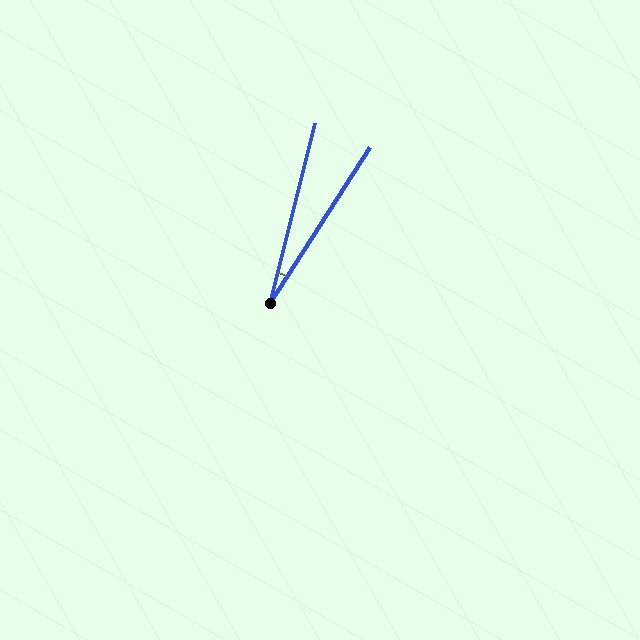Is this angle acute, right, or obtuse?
It is acute.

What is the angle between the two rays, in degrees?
Approximately 19 degrees.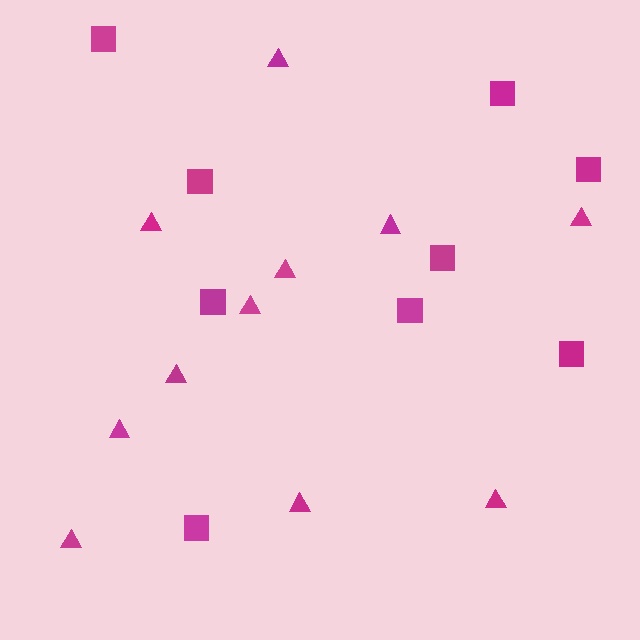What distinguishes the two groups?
There are 2 groups: one group of squares (9) and one group of triangles (11).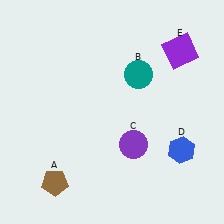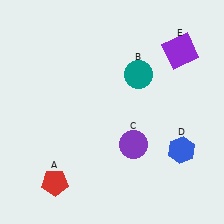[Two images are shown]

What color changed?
The pentagon (A) changed from brown in Image 1 to red in Image 2.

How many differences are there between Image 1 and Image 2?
There is 1 difference between the two images.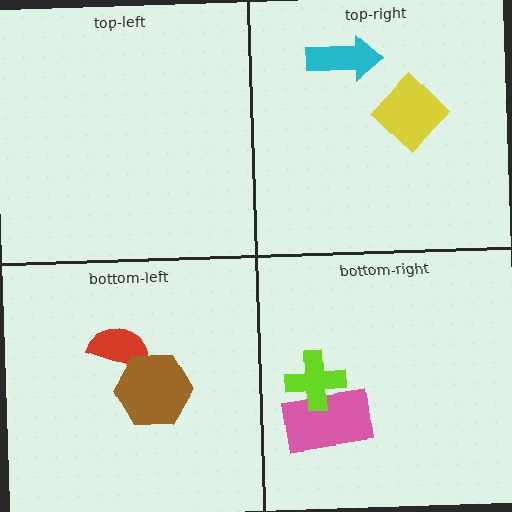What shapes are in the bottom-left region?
The red semicircle, the brown hexagon.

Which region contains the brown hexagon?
The bottom-left region.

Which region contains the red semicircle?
The bottom-left region.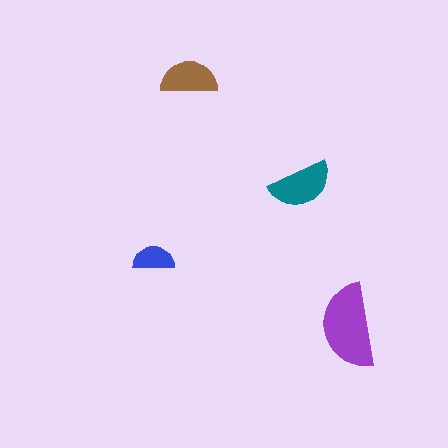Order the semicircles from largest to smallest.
the purple one, the teal one, the brown one, the blue one.